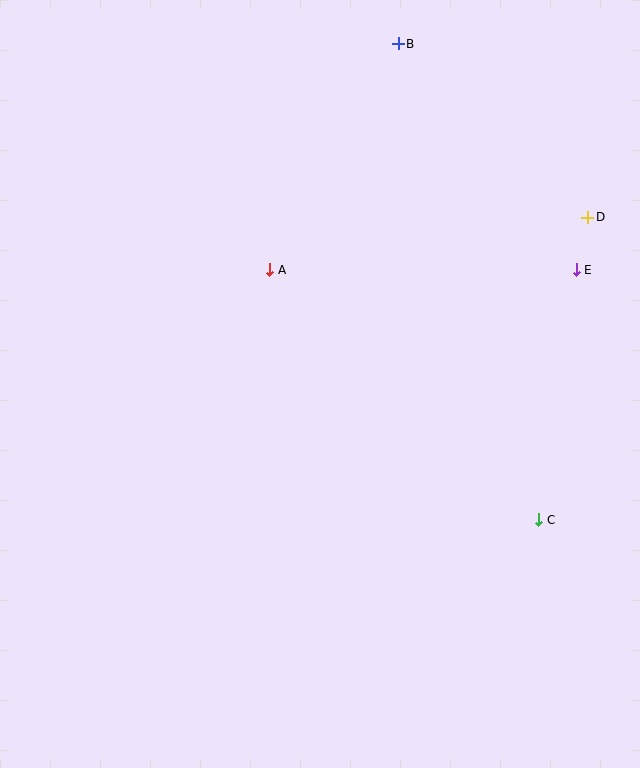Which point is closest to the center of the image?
Point A at (270, 270) is closest to the center.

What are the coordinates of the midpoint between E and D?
The midpoint between E and D is at (582, 243).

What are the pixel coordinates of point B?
Point B is at (398, 44).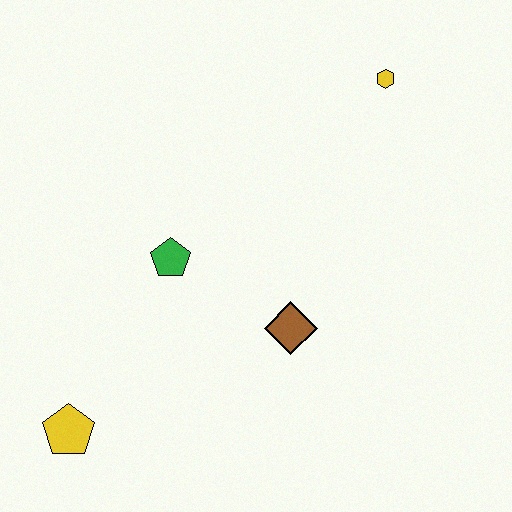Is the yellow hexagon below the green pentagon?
No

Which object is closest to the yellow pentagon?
The green pentagon is closest to the yellow pentagon.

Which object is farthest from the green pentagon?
The yellow hexagon is farthest from the green pentagon.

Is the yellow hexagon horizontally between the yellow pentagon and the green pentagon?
No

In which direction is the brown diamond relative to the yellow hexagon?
The brown diamond is below the yellow hexagon.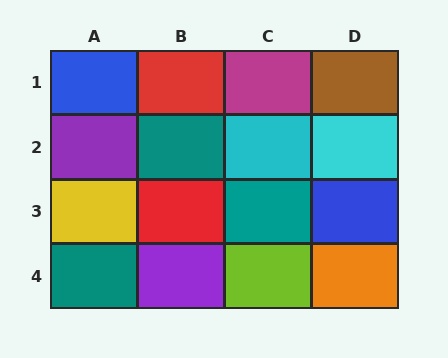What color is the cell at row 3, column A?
Yellow.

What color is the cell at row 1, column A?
Blue.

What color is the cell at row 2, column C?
Cyan.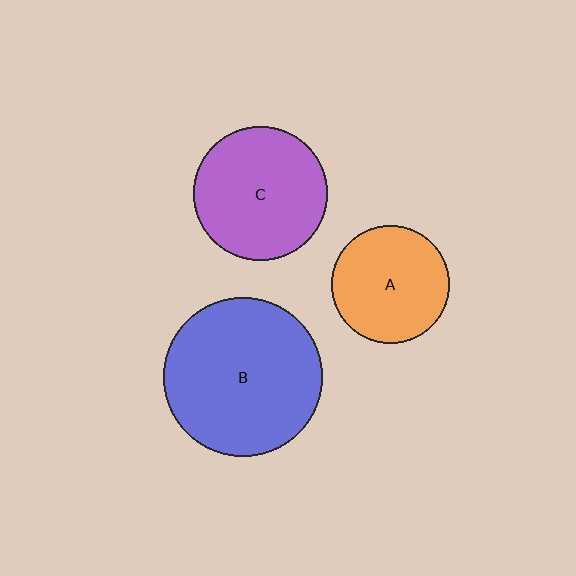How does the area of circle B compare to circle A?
Approximately 1.8 times.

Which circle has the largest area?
Circle B (blue).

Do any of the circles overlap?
No, none of the circles overlap.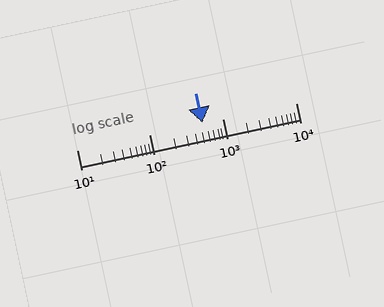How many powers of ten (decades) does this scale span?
The scale spans 3 decades, from 10 to 10000.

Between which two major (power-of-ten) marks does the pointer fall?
The pointer is between 100 and 1000.